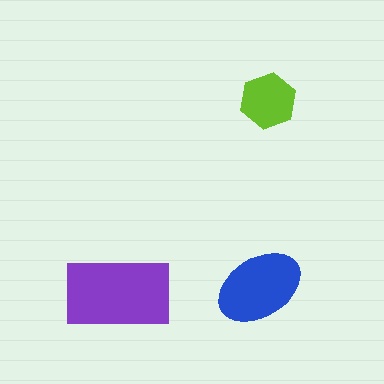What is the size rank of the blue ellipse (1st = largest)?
2nd.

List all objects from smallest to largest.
The lime hexagon, the blue ellipse, the purple rectangle.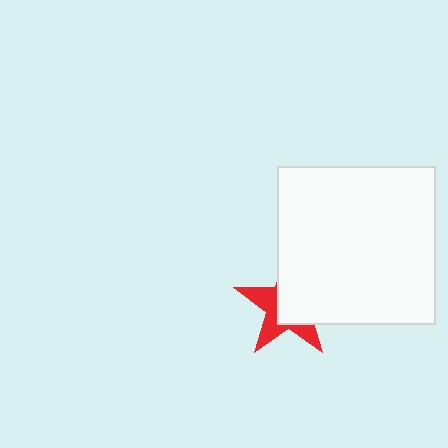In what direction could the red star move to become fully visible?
The red star could move toward the lower-left. That would shift it out from behind the white square entirely.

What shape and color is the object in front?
The object in front is a white square.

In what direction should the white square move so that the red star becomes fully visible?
The white square should move toward the upper-right. That is the shortest direction to clear the overlap and leave the red star fully visible.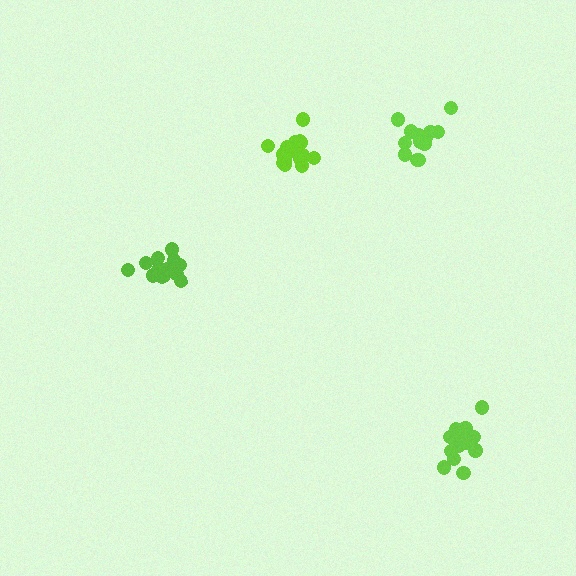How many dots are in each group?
Group 1: 18 dots, Group 2: 15 dots, Group 3: 16 dots, Group 4: 13 dots (62 total).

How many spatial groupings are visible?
There are 4 spatial groupings.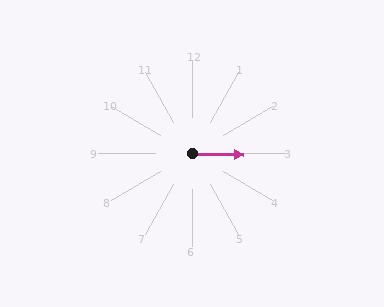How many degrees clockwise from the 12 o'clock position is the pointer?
Approximately 92 degrees.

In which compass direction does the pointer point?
East.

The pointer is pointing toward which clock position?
Roughly 3 o'clock.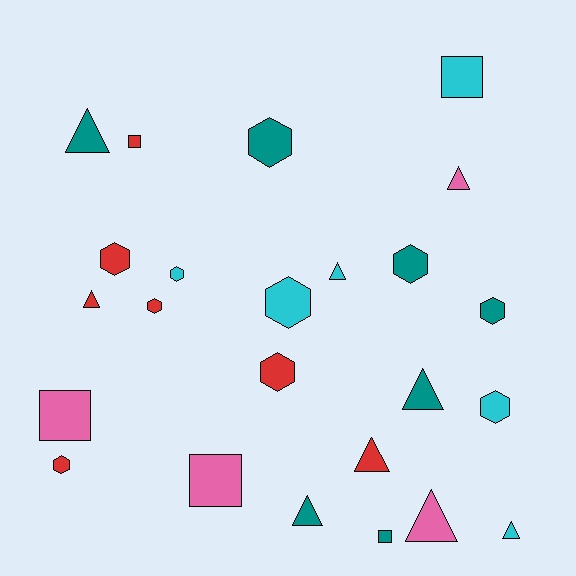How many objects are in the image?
There are 24 objects.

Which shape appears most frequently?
Hexagon, with 10 objects.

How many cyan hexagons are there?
There are 3 cyan hexagons.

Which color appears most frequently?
Teal, with 7 objects.